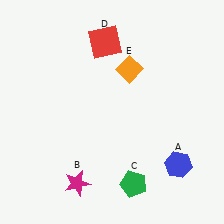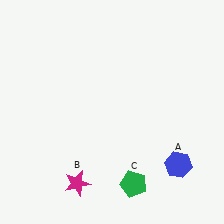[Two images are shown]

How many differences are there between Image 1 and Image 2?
There are 2 differences between the two images.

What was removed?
The orange diamond (E), the red square (D) were removed in Image 2.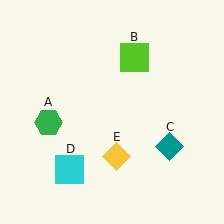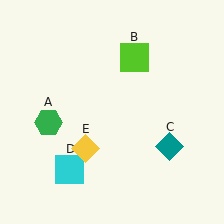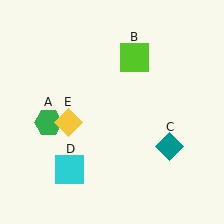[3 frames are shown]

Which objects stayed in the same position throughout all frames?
Green hexagon (object A) and lime square (object B) and teal diamond (object C) and cyan square (object D) remained stationary.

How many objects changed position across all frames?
1 object changed position: yellow diamond (object E).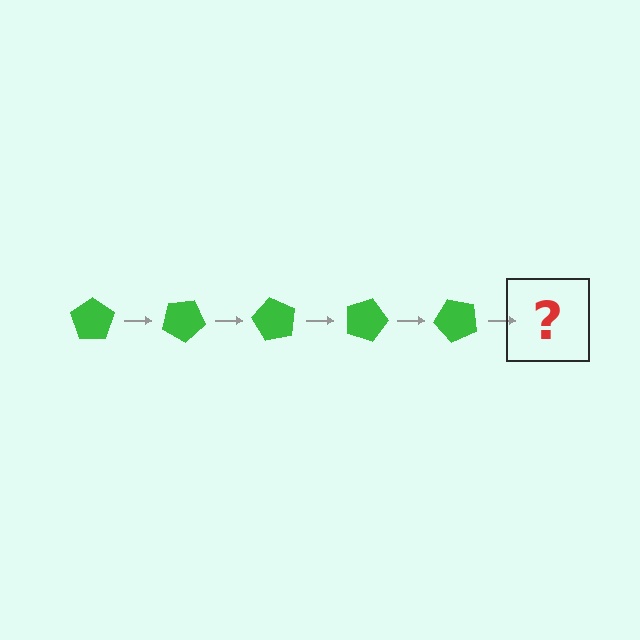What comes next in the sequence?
The next element should be a green pentagon rotated 150 degrees.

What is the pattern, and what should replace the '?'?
The pattern is that the pentagon rotates 30 degrees each step. The '?' should be a green pentagon rotated 150 degrees.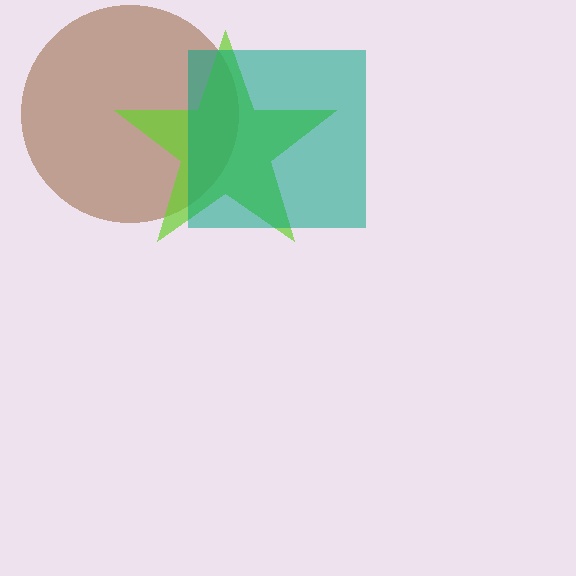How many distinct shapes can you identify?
There are 3 distinct shapes: a brown circle, a lime star, a teal square.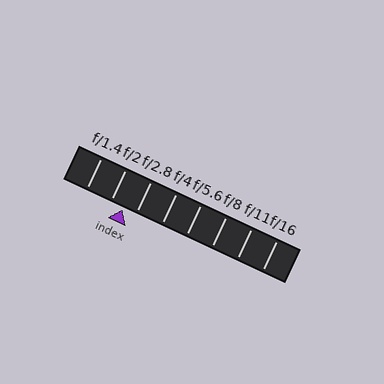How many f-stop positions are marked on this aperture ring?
There are 8 f-stop positions marked.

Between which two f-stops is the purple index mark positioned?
The index mark is between f/2 and f/2.8.